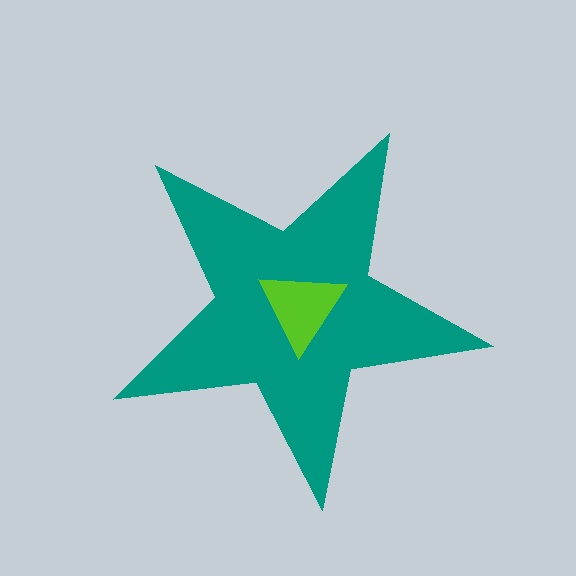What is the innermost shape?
The lime triangle.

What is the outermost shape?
The teal star.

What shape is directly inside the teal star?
The lime triangle.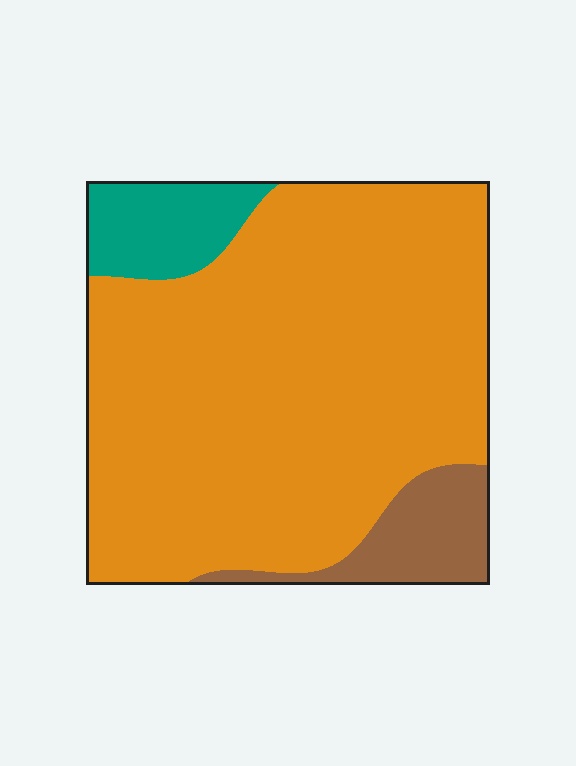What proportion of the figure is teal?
Teal covers roughly 10% of the figure.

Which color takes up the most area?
Orange, at roughly 80%.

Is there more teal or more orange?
Orange.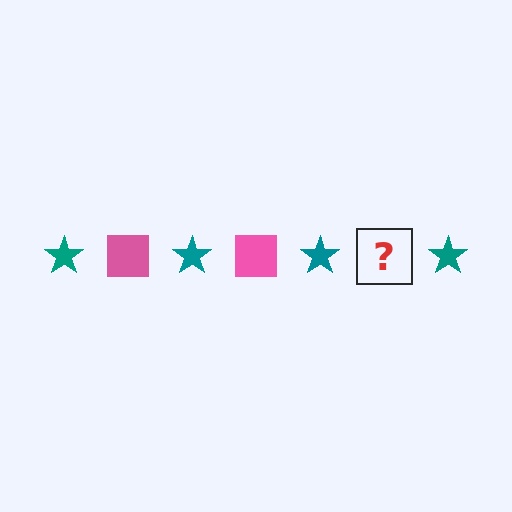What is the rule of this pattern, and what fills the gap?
The rule is that the pattern alternates between teal star and pink square. The gap should be filled with a pink square.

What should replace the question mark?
The question mark should be replaced with a pink square.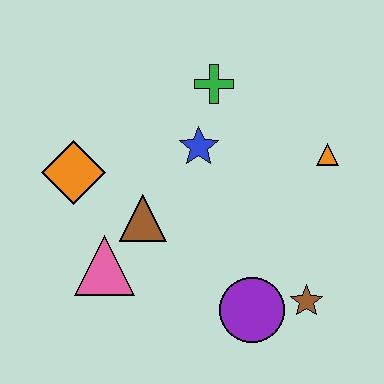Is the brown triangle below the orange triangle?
Yes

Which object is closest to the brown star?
The purple circle is closest to the brown star.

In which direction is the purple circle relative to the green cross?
The purple circle is below the green cross.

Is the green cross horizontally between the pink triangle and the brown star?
Yes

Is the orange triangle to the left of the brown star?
No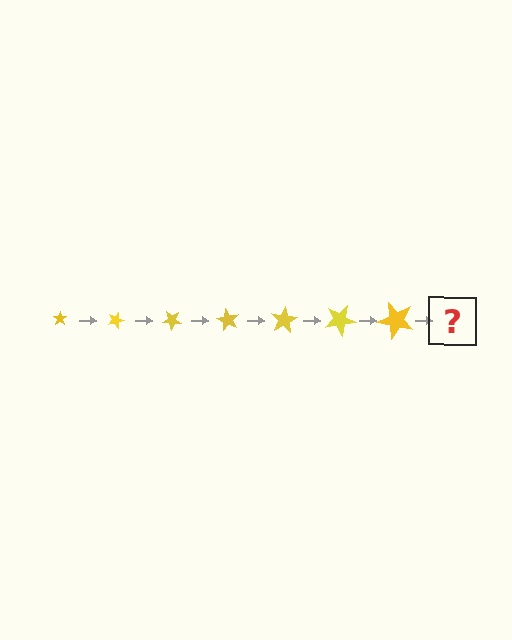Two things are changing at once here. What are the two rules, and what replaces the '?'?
The two rules are that the star grows larger each step and it rotates 20 degrees each step. The '?' should be a star, larger than the previous one and rotated 140 degrees from the start.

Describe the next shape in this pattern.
It should be a star, larger than the previous one and rotated 140 degrees from the start.